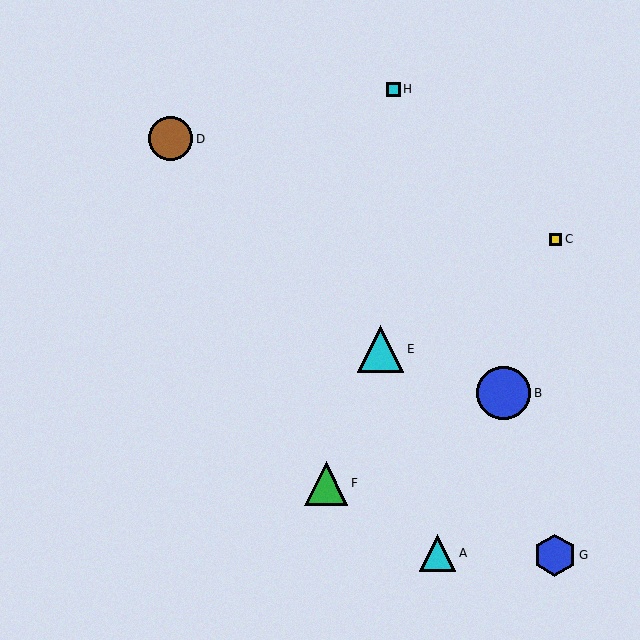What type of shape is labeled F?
Shape F is a green triangle.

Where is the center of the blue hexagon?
The center of the blue hexagon is at (555, 555).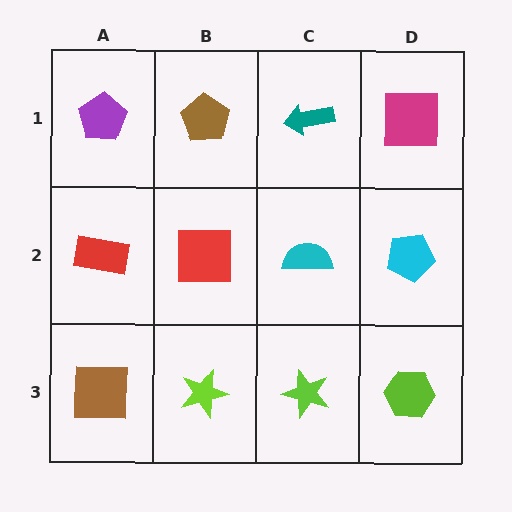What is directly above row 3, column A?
A red rectangle.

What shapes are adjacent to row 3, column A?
A red rectangle (row 2, column A), a lime star (row 3, column B).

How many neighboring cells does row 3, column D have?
2.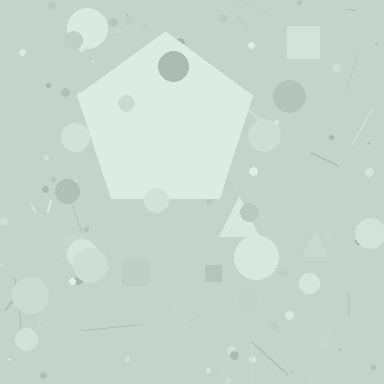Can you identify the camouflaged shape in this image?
The camouflaged shape is a pentagon.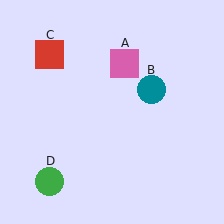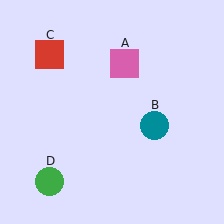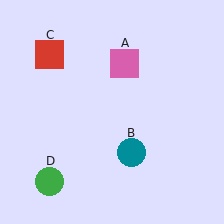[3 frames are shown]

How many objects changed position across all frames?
1 object changed position: teal circle (object B).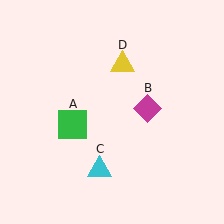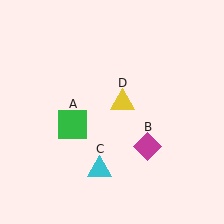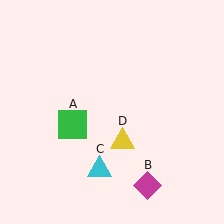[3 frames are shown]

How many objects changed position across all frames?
2 objects changed position: magenta diamond (object B), yellow triangle (object D).